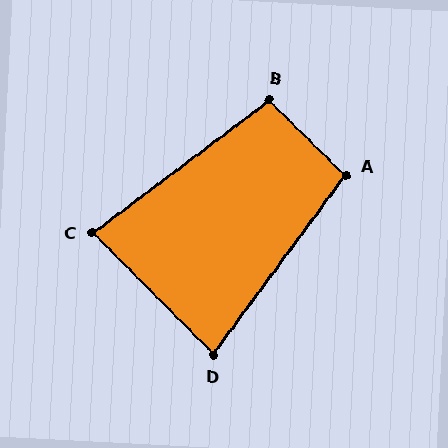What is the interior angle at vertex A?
Approximately 98 degrees (obtuse).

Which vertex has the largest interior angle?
B, at approximately 99 degrees.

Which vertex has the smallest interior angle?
D, at approximately 81 degrees.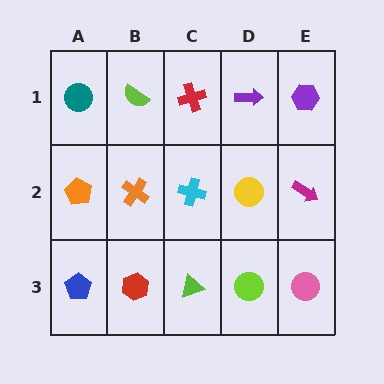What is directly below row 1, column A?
An orange pentagon.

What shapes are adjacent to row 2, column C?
A red cross (row 1, column C), a lime triangle (row 3, column C), an orange cross (row 2, column B), a yellow circle (row 2, column D).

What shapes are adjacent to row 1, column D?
A yellow circle (row 2, column D), a red cross (row 1, column C), a purple hexagon (row 1, column E).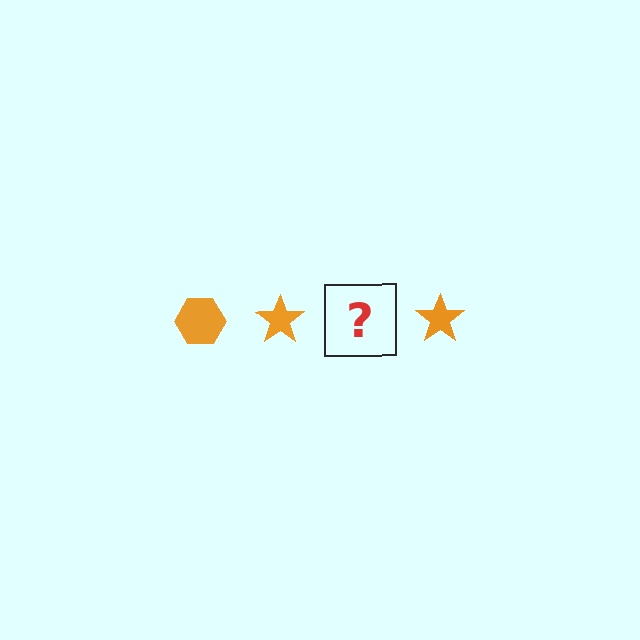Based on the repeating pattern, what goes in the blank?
The blank should be an orange hexagon.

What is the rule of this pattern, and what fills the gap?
The rule is that the pattern cycles through hexagon, star shapes in orange. The gap should be filled with an orange hexagon.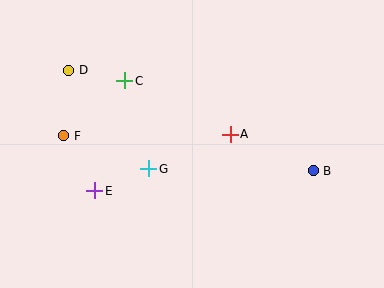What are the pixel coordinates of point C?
Point C is at (125, 81).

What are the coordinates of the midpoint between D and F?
The midpoint between D and F is at (66, 103).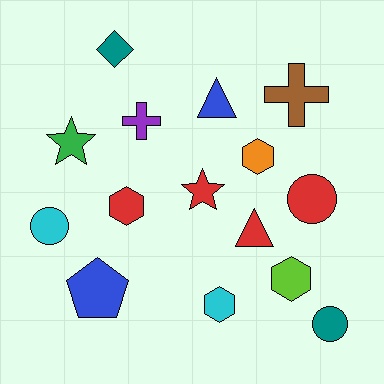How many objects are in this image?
There are 15 objects.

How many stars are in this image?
There are 2 stars.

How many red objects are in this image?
There are 4 red objects.